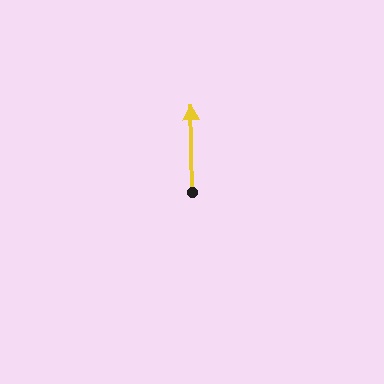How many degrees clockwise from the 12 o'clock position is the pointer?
Approximately 359 degrees.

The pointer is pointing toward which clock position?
Roughly 12 o'clock.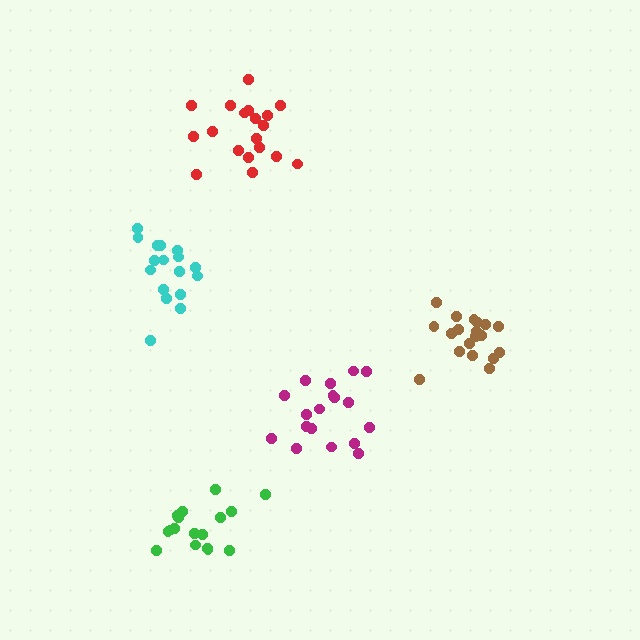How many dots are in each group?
Group 1: 17 dots, Group 2: 18 dots, Group 3: 17 dots, Group 4: 19 dots, Group 5: 19 dots (90 total).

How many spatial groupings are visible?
There are 5 spatial groupings.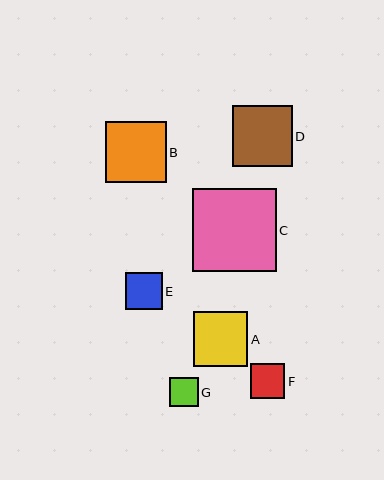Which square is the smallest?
Square G is the smallest with a size of approximately 29 pixels.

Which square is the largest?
Square C is the largest with a size of approximately 83 pixels.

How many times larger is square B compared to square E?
Square B is approximately 1.7 times the size of square E.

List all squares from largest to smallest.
From largest to smallest: C, B, D, A, E, F, G.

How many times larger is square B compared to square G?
Square B is approximately 2.1 times the size of square G.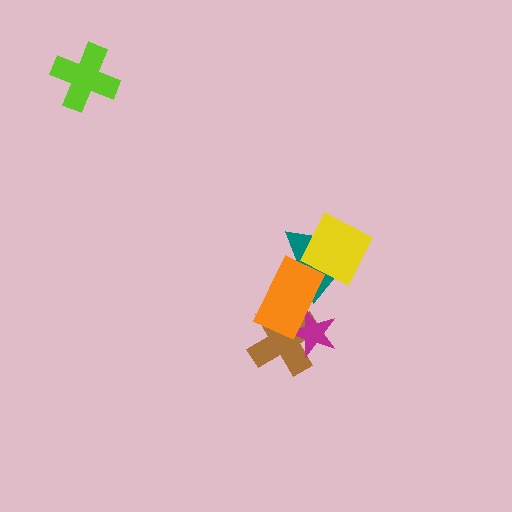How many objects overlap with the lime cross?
0 objects overlap with the lime cross.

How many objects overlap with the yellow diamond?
1 object overlaps with the yellow diamond.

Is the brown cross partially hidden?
Yes, it is partially covered by another shape.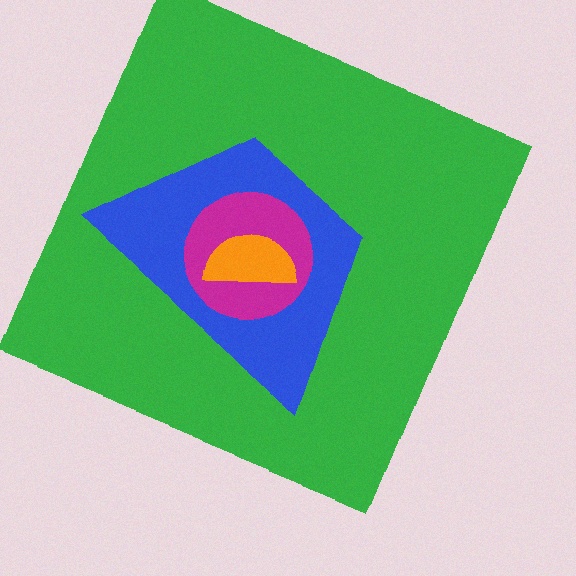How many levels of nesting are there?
4.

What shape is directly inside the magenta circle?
The orange semicircle.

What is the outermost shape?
The green square.